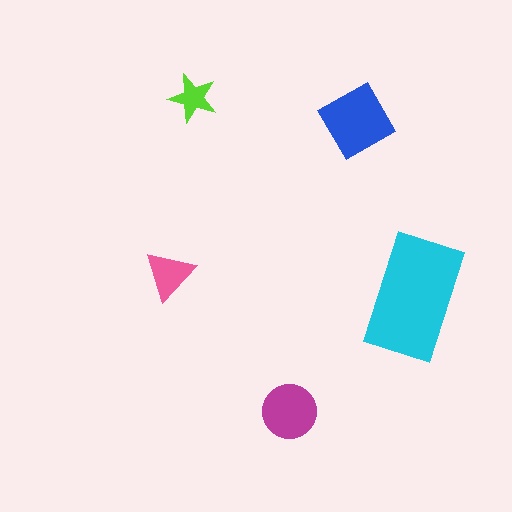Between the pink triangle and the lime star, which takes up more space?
The pink triangle.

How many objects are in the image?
There are 5 objects in the image.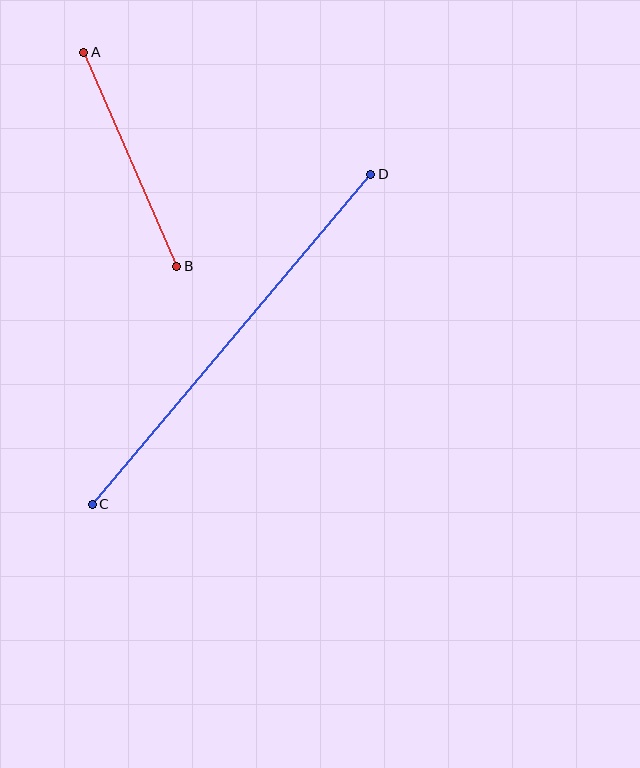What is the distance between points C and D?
The distance is approximately 432 pixels.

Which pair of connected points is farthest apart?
Points C and D are farthest apart.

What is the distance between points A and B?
The distance is approximately 233 pixels.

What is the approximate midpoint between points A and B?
The midpoint is at approximately (130, 159) pixels.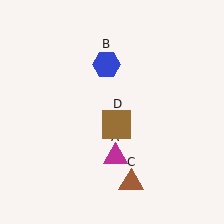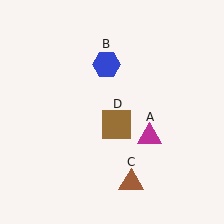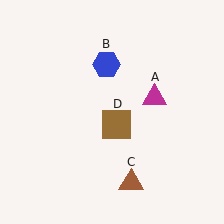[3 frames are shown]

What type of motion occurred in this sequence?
The magenta triangle (object A) rotated counterclockwise around the center of the scene.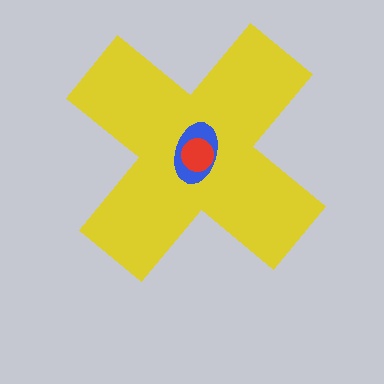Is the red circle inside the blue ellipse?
Yes.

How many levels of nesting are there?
3.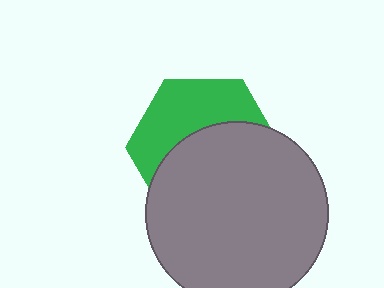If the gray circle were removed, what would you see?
You would see the complete green hexagon.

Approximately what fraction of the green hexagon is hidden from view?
Roughly 58% of the green hexagon is hidden behind the gray circle.